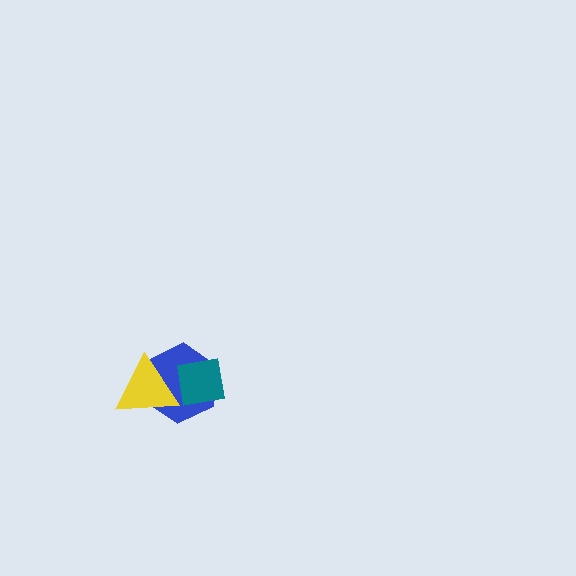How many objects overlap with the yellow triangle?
2 objects overlap with the yellow triangle.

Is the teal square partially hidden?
Yes, it is partially covered by another shape.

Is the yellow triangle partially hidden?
No, no other shape covers it.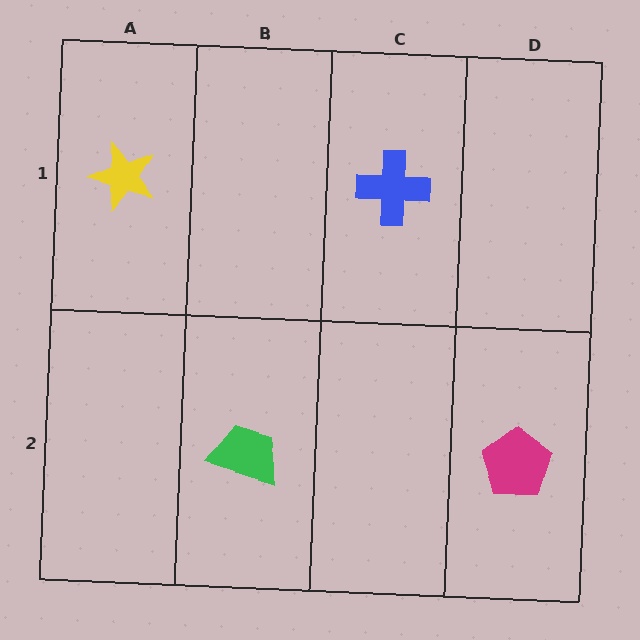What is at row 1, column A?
A yellow star.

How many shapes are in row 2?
2 shapes.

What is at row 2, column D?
A magenta pentagon.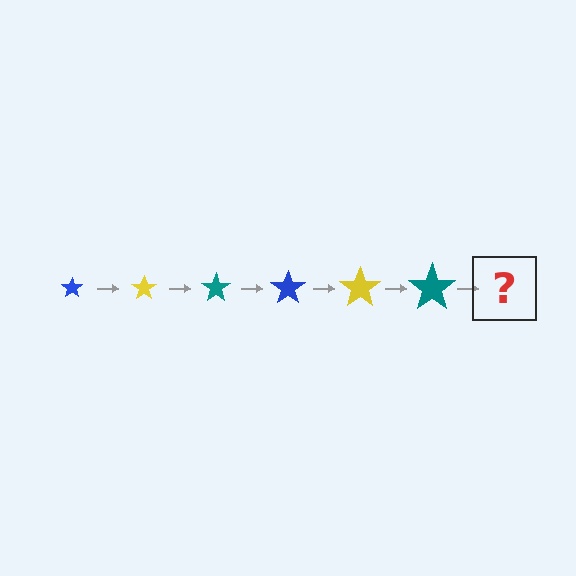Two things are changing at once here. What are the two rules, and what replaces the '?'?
The two rules are that the star grows larger each step and the color cycles through blue, yellow, and teal. The '?' should be a blue star, larger than the previous one.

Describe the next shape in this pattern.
It should be a blue star, larger than the previous one.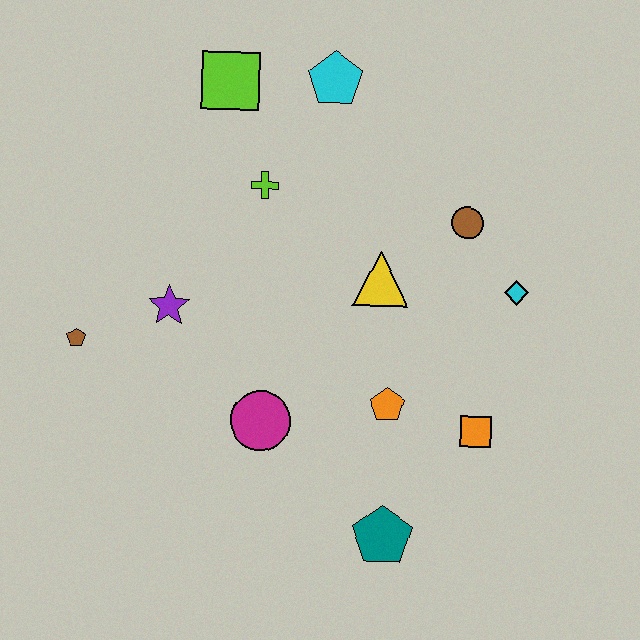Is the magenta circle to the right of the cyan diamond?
No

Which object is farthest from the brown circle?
The brown pentagon is farthest from the brown circle.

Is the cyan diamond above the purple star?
Yes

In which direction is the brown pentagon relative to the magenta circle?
The brown pentagon is to the left of the magenta circle.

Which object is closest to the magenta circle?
The orange pentagon is closest to the magenta circle.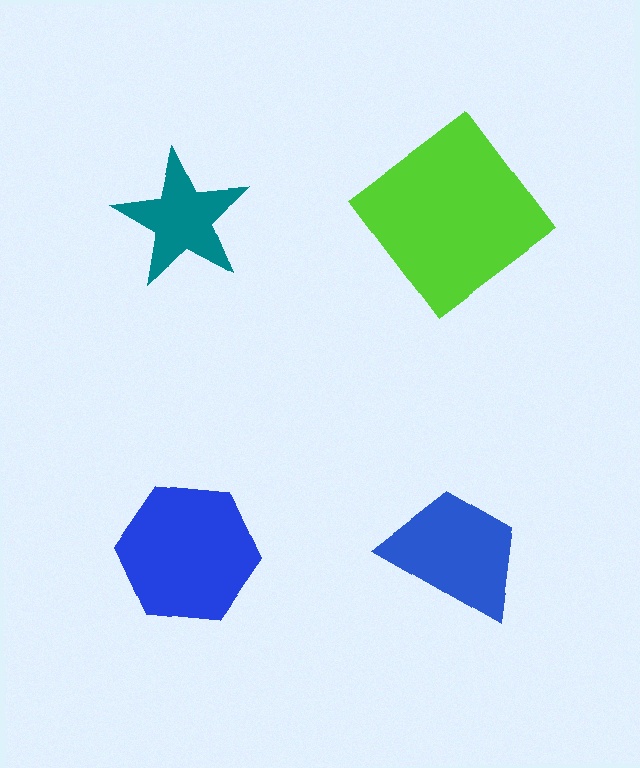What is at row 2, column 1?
A blue hexagon.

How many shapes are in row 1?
2 shapes.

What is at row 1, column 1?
A teal star.